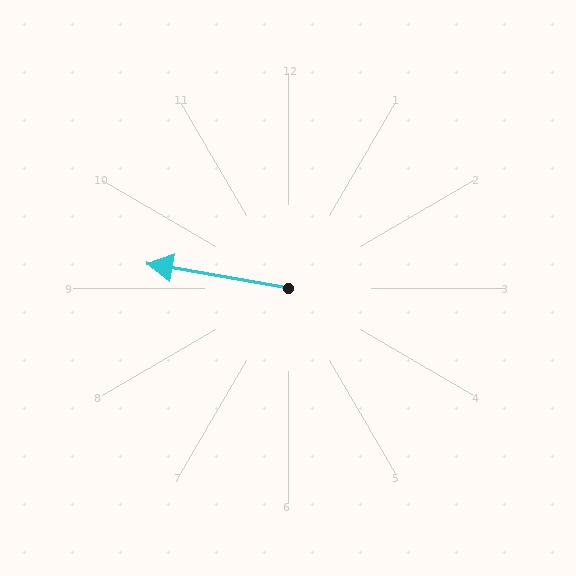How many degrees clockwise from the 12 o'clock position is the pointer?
Approximately 280 degrees.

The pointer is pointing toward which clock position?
Roughly 9 o'clock.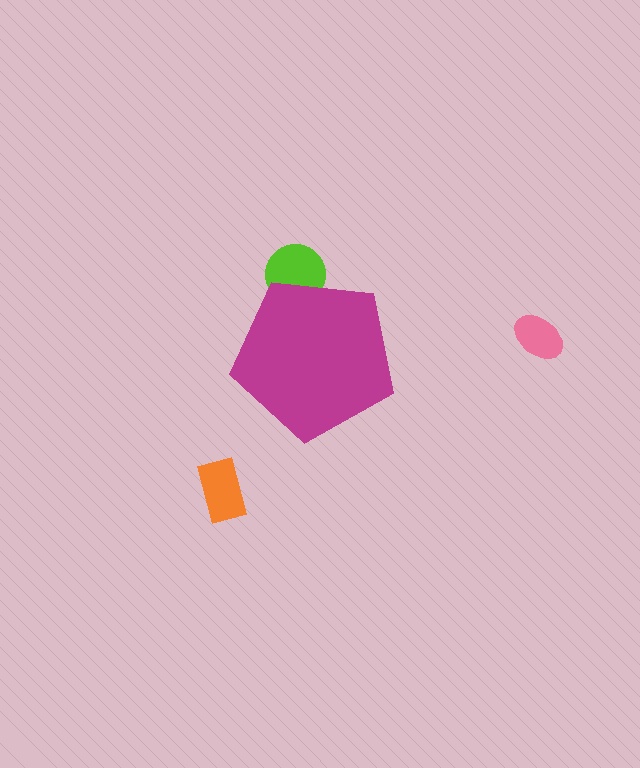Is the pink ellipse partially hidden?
No, the pink ellipse is fully visible.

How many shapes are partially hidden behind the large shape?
1 shape is partially hidden.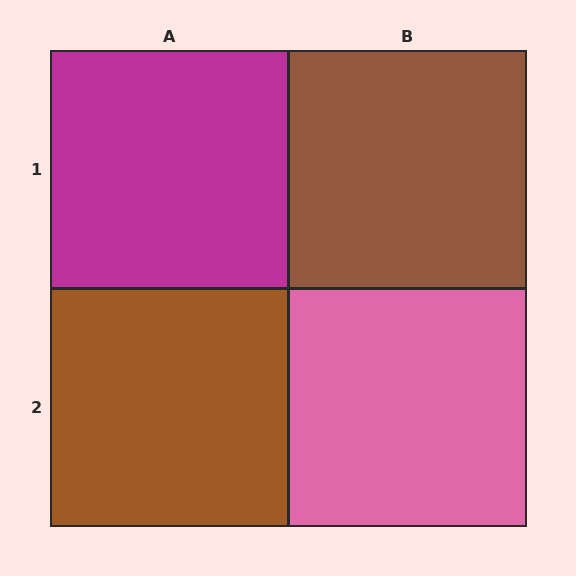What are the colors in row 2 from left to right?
Brown, pink.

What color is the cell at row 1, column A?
Magenta.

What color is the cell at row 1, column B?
Brown.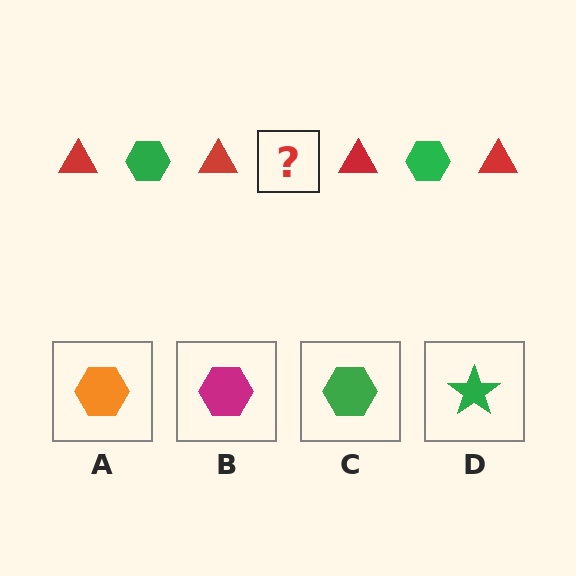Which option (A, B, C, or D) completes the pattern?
C.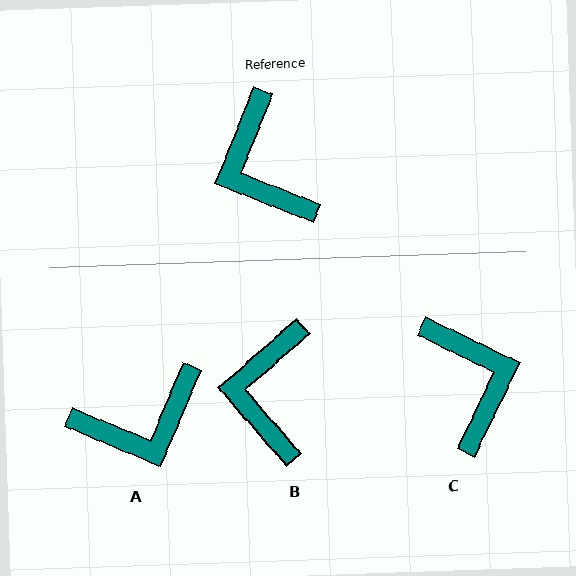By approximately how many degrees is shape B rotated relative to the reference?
Approximately 27 degrees clockwise.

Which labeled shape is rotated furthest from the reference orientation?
C, about 176 degrees away.